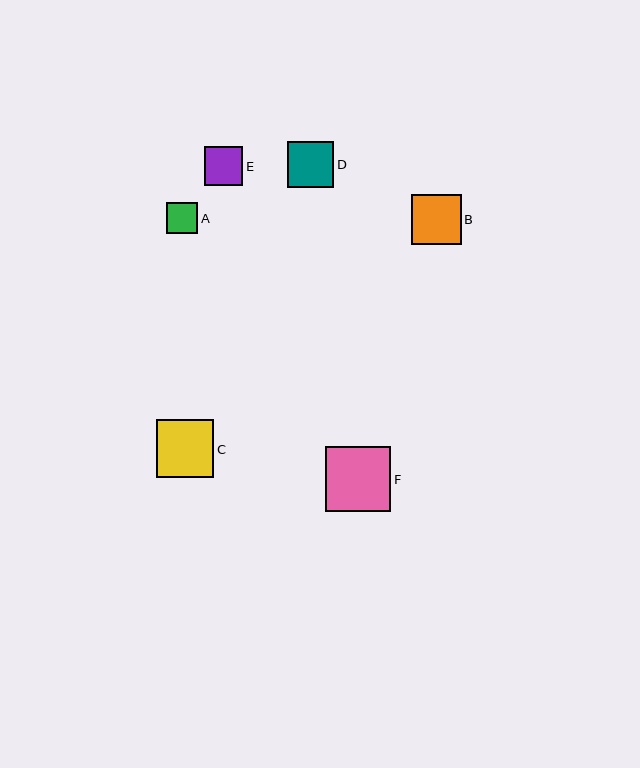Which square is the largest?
Square F is the largest with a size of approximately 65 pixels.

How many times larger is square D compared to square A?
Square D is approximately 1.5 times the size of square A.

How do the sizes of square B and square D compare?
Square B and square D are approximately the same size.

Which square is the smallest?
Square A is the smallest with a size of approximately 31 pixels.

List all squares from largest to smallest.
From largest to smallest: F, C, B, D, E, A.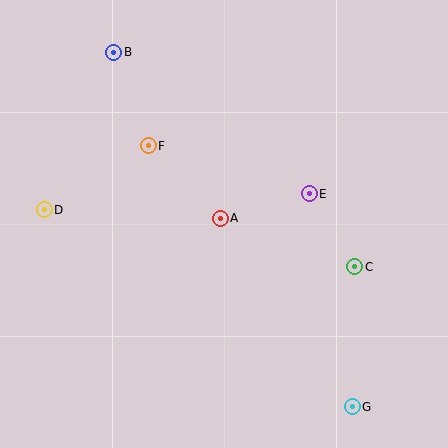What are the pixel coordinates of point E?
Point E is at (309, 194).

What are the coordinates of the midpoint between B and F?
The midpoint between B and F is at (131, 99).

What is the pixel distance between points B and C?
The distance between B and C is 322 pixels.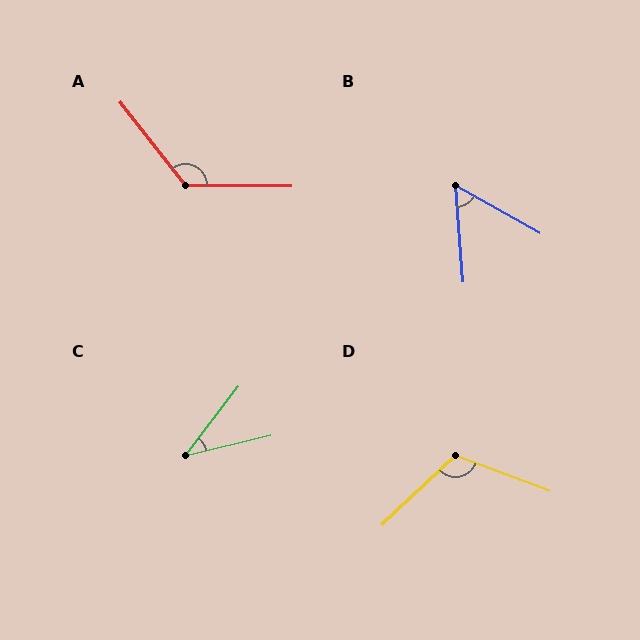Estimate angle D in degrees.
Approximately 116 degrees.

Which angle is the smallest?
C, at approximately 39 degrees.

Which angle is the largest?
A, at approximately 129 degrees.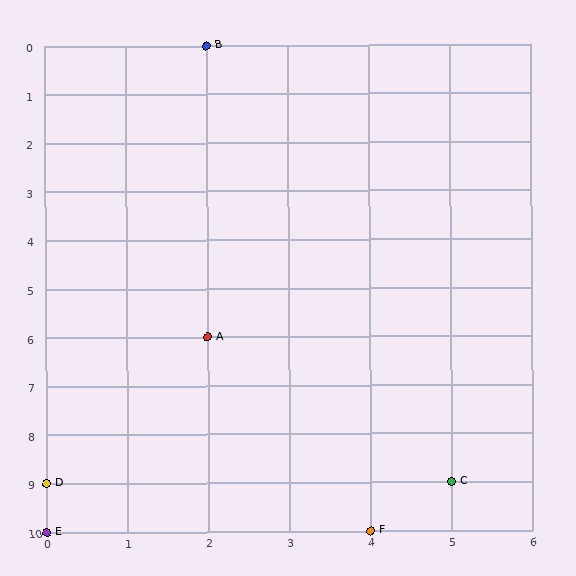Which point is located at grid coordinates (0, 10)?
Point E is at (0, 10).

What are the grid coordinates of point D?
Point D is at grid coordinates (0, 9).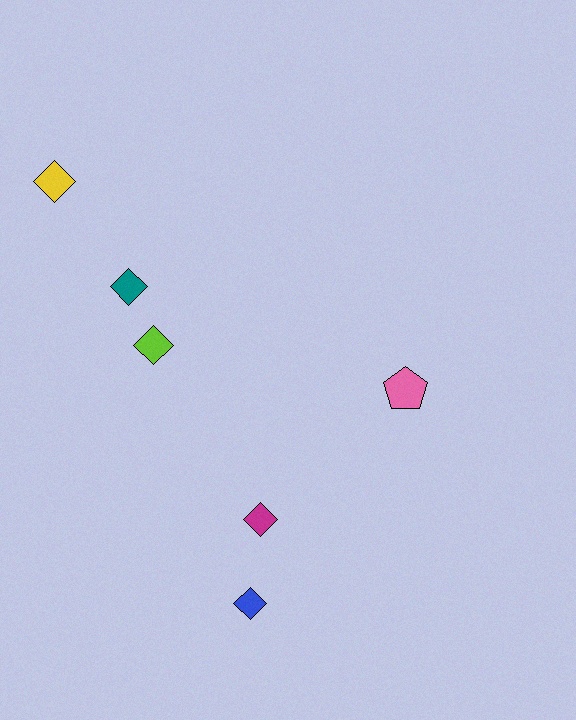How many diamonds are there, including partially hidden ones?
There are 5 diamonds.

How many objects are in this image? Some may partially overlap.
There are 6 objects.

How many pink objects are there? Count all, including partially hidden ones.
There is 1 pink object.